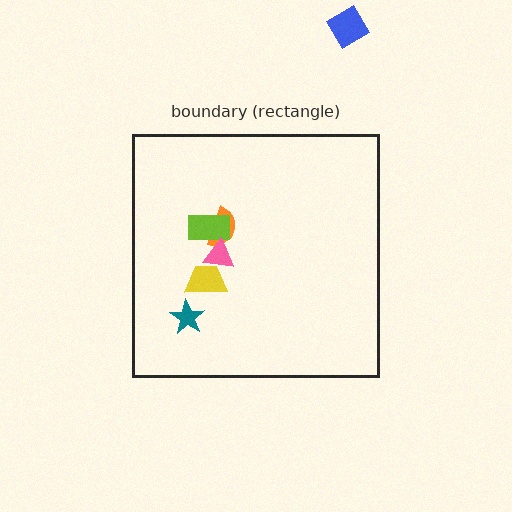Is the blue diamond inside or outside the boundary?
Outside.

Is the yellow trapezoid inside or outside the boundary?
Inside.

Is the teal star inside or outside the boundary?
Inside.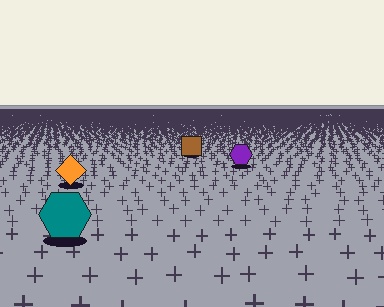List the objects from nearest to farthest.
From nearest to farthest: the teal hexagon, the orange diamond, the purple hexagon, the brown square.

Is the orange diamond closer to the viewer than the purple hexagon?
Yes. The orange diamond is closer — you can tell from the texture gradient: the ground texture is coarser near it.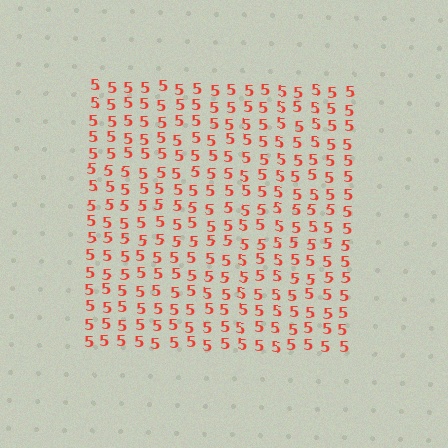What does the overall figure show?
The overall figure shows a square.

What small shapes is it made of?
It is made of small digit 5's.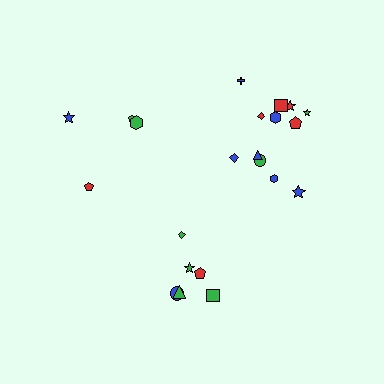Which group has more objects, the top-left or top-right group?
The top-right group.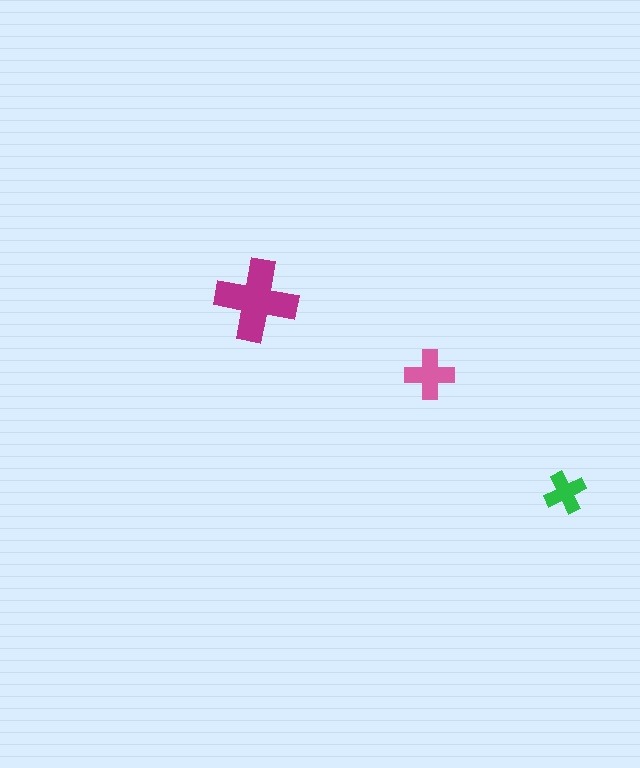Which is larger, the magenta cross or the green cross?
The magenta one.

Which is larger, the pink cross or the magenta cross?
The magenta one.